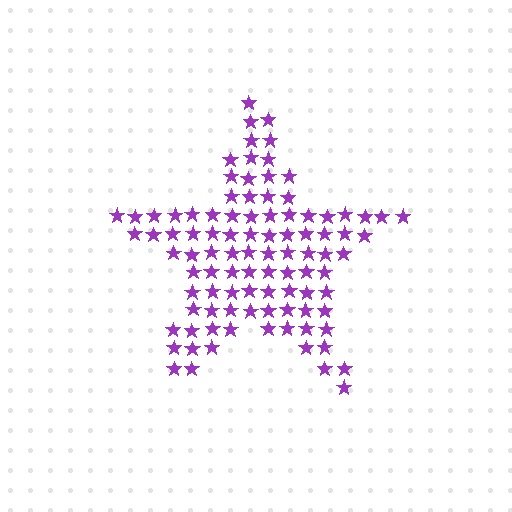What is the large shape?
The large shape is a star.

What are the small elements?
The small elements are stars.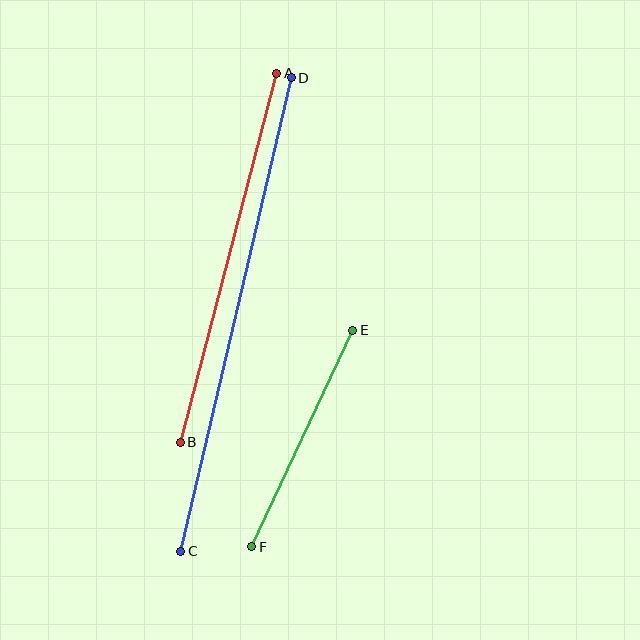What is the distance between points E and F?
The distance is approximately 239 pixels.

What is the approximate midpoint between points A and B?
The midpoint is at approximately (229, 258) pixels.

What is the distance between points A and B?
The distance is approximately 382 pixels.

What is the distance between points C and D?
The distance is approximately 486 pixels.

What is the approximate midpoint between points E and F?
The midpoint is at approximately (302, 438) pixels.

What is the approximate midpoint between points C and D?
The midpoint is at approximately (236, 314) pixels.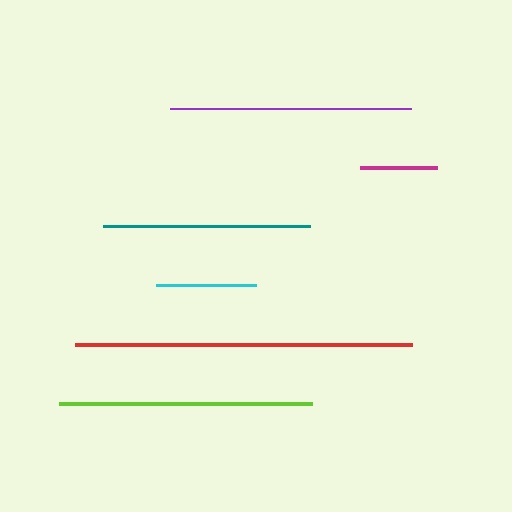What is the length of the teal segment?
The teal segment is approximately 207 pixels long.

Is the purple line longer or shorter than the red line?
The red line is longer than the purple line.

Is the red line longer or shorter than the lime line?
The red line is longer than the lime line.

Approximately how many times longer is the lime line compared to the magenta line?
The lime line is approximately 3.2 times the length of the magenta line.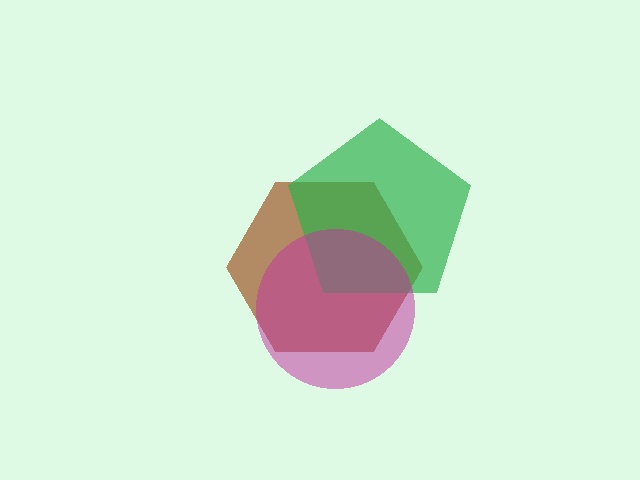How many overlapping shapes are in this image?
There are 3 overlapping shapes in the image.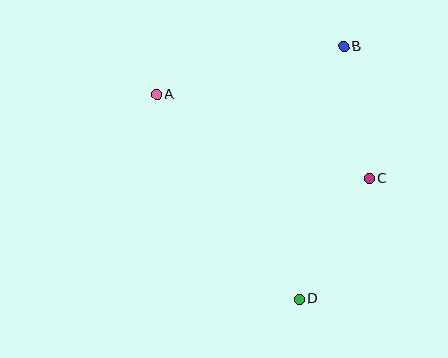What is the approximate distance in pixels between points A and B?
The distance between A and B is approximately 193 pixels.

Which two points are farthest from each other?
Points B and D are farthest from each other.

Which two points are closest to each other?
Points B and C are closest to each other.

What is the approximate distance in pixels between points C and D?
The distance between C and D is approximately 139 pixels.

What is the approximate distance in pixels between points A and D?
The distance between A and D is approximately 249 pixels.